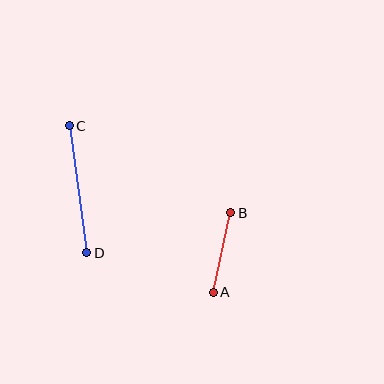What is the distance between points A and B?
The distance is approximately 81 pixels.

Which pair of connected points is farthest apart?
Points C and D are farthest apart.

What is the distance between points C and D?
The distance is approximately 128 pixels.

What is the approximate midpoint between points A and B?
The midpoint is at approximately (222, 252) pixels.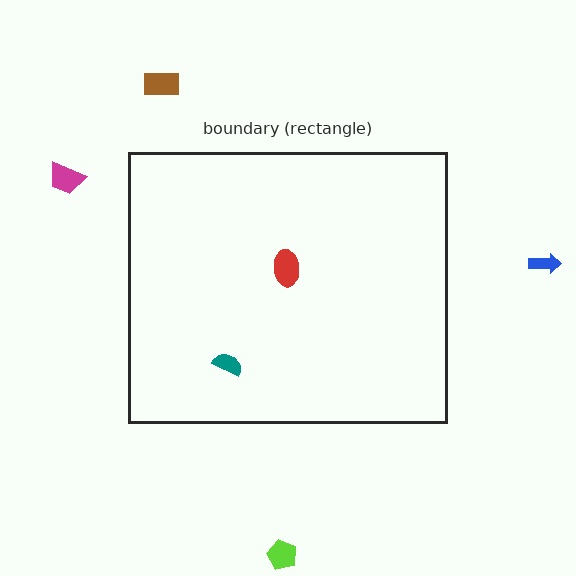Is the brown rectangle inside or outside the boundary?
Outside.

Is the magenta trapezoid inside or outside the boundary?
Outside.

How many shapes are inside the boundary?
2 inside, 4 outside.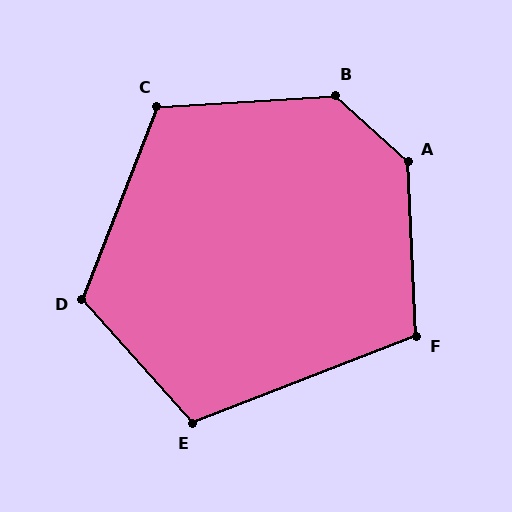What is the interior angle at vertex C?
Approximately 115 degrees (obtuse).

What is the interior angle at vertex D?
Approximately 117 degrees (obtuse).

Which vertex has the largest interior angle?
A, at approximately 135 degrees.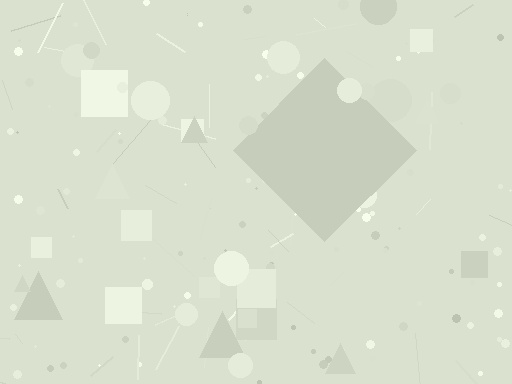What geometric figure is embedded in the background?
A diamond is embedded in the background.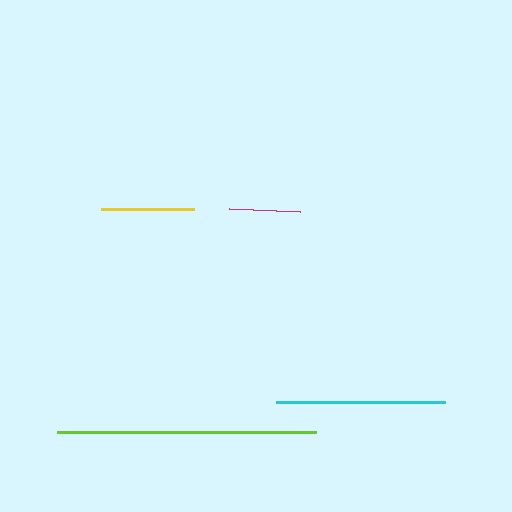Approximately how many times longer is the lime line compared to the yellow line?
The lime line is approximately 2.8 times the length of the yellow line.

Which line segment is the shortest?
The magenta line is the shortest at approximately 71 pixels.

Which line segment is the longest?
The lime line is the longest at approximately 259 pixels.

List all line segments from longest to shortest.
From longest to shortest: lime, cyan, yellow, magenta.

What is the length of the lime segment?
The lime segment is approximately 259 pixels long.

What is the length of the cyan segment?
The cyan segment is approximately 170 pixels long.